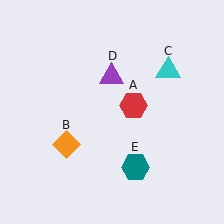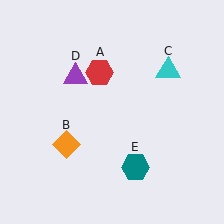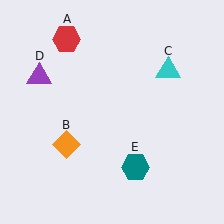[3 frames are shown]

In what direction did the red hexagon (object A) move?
The red hexagon (object A) moved up and to the left.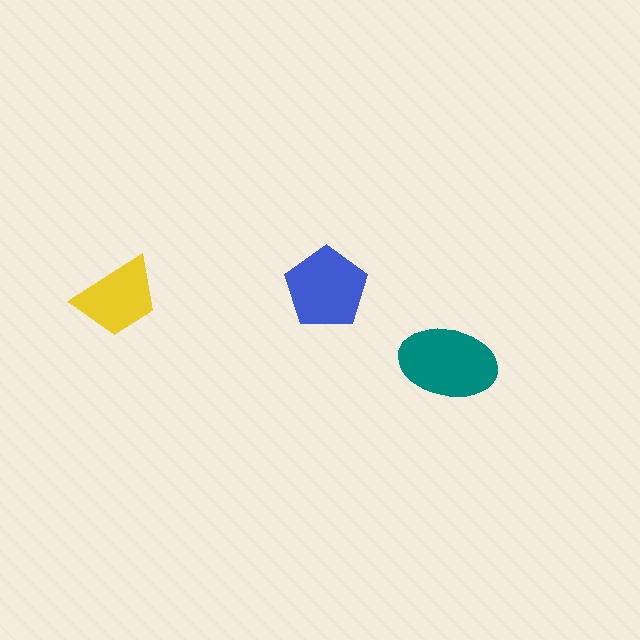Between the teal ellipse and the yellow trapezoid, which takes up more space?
The teal ellipse.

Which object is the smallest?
The yellow trapezoid.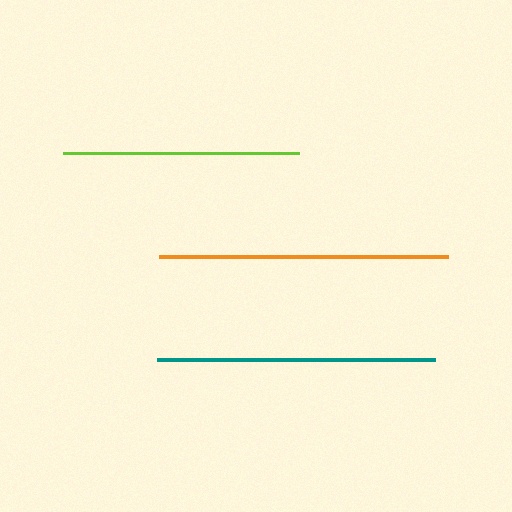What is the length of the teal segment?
The teal segment is approximately 278 pixels long.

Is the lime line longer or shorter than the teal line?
The teal line is longer than the lime line.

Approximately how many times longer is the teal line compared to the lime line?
The teal line is approximately 1.2 times the length of the lime line.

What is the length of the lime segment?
The lime segment is approximately 236 pixels long.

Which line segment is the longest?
The orange line is the longest at approximately 289 pixels.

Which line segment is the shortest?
The lime line is the shortest at approximately 236 pixels.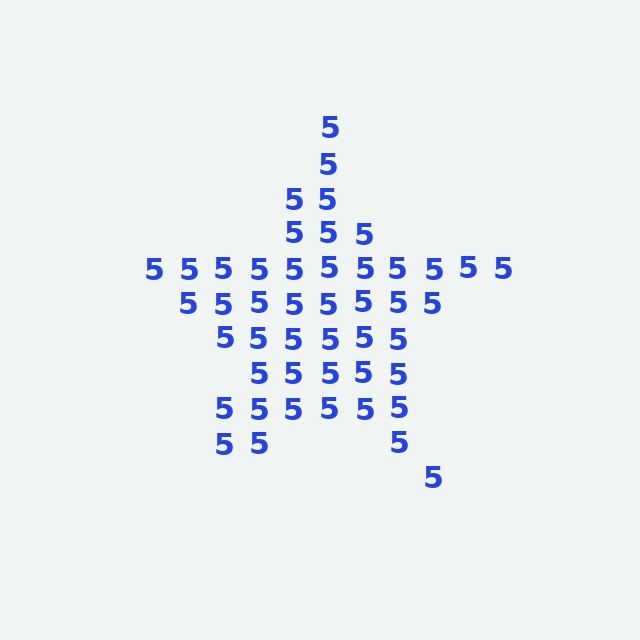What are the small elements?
The small elements are digit 5's.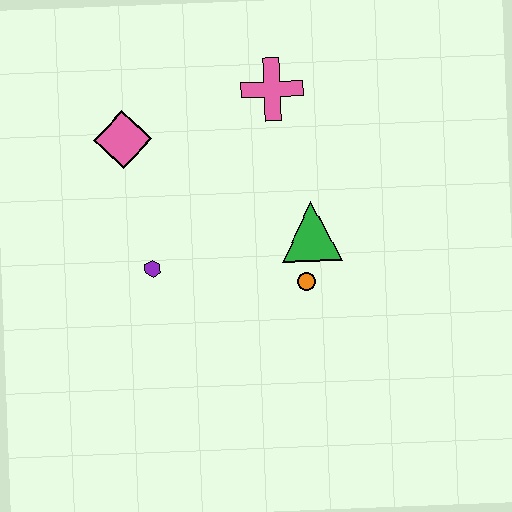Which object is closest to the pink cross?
The green triangle is closest to the pink cross.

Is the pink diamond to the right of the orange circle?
No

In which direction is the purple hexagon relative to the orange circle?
The purple hexagon is to the left of the orange circle.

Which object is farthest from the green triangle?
The pink diamond is farthest from the green triangle.